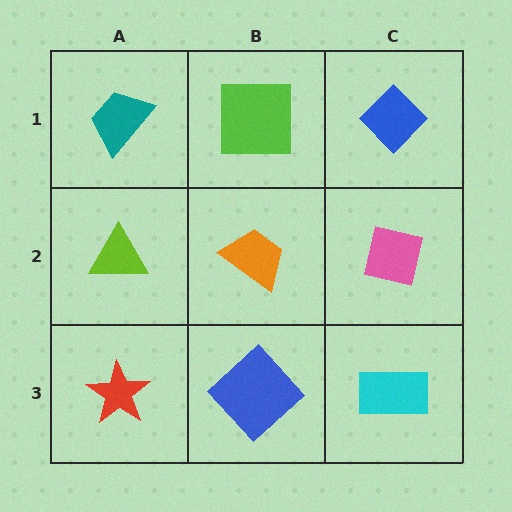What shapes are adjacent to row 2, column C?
A blue diamond (row 1, column C), a cyan rectangle (row 3, column C), an orange trapezoid (row 2, column B).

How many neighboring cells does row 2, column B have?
4.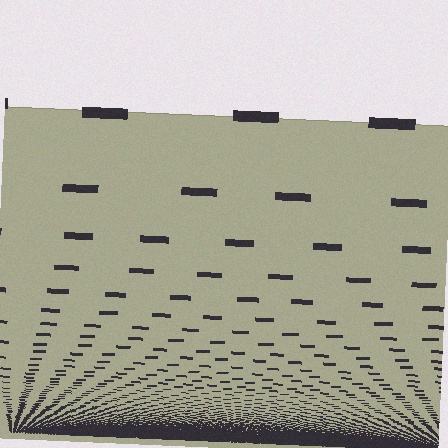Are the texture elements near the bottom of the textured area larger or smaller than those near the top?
Smaller. The gradient is inverted — elements near the bottom are smaller and denser.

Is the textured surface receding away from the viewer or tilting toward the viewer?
The surface appears to tilt toward the viewer. Texture elements get larger and sparser toward the top.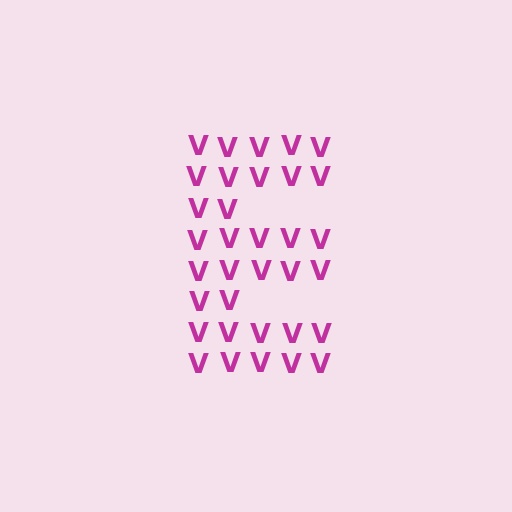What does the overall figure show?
The overall figure shows the letter E.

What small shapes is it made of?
It is made of small letter V's.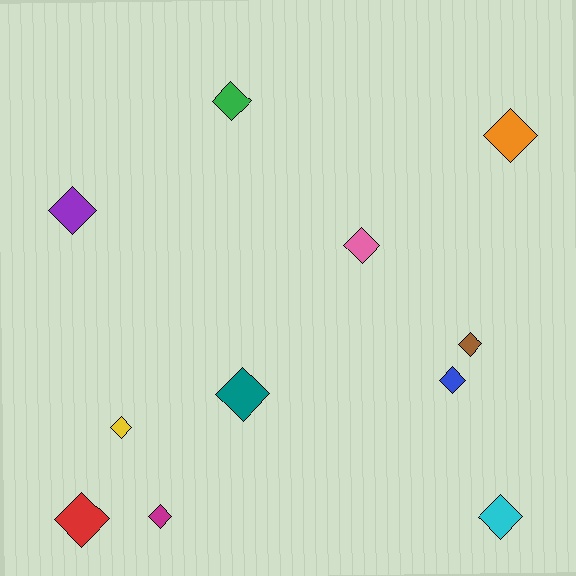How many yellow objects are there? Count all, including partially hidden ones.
There is 1 yellow object.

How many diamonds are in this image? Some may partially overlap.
There are 11 diamonds.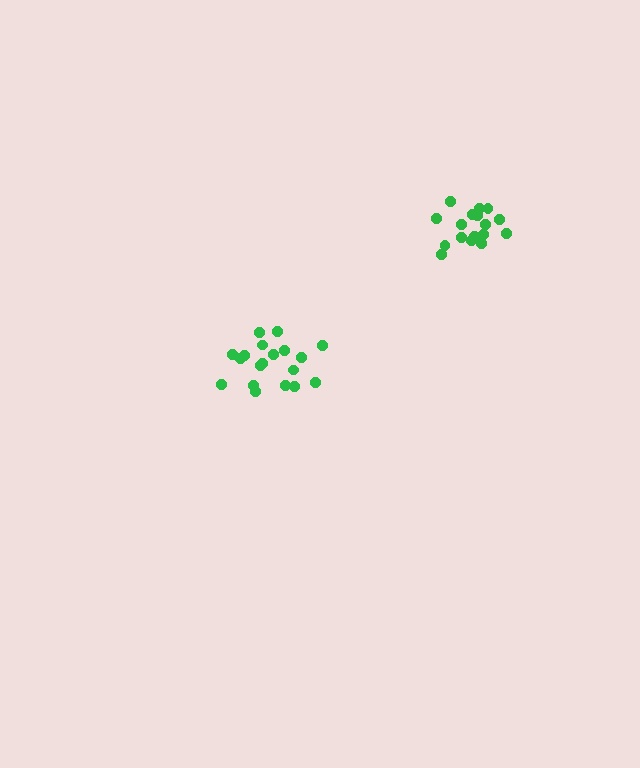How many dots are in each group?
Group 1: 18 dots, Group 2: 19 dots (37 total).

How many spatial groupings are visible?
There are 2 spatial groupings.